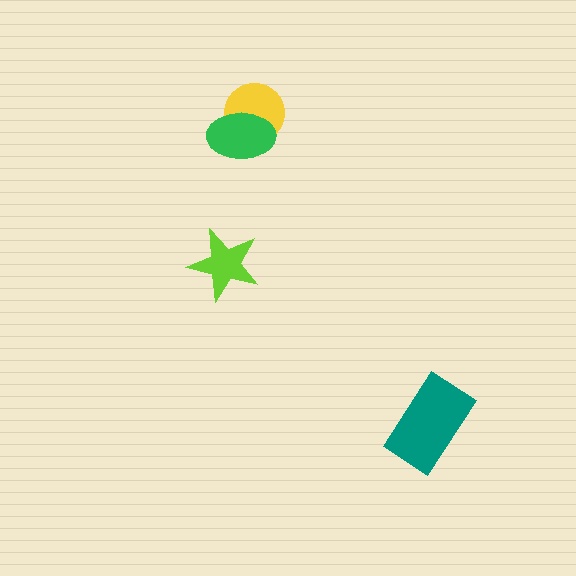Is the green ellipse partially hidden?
No, no other shape covers it.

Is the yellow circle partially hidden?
Yes, it is partially covered by another shape.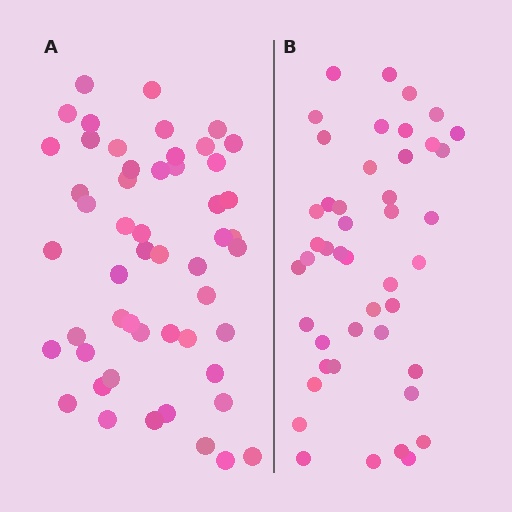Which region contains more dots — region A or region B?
Region A (the left region) has more dots.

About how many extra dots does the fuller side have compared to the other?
Region A has roughly 8 or so more dots than region B.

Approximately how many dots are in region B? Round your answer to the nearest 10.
About 40 dots. (The exact count is 45, which rounds to 40.)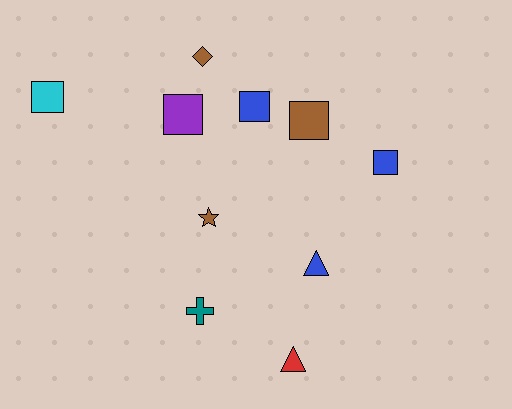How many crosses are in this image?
There is 1 cross.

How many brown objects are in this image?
There are 3 brown objects.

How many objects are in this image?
There are 10 objects.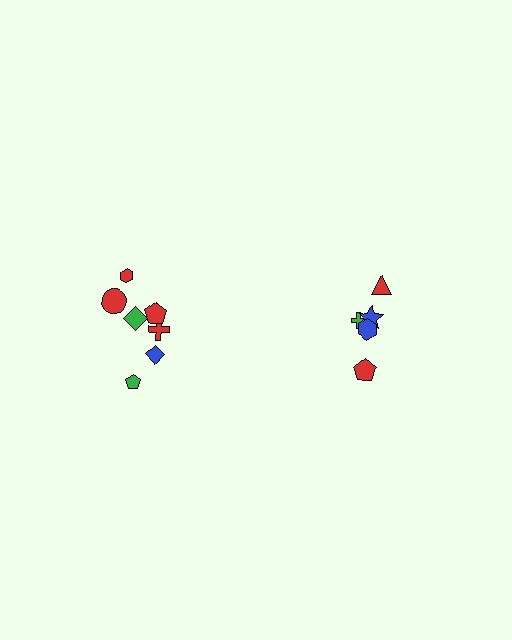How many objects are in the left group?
There are 7 objects.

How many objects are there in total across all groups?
There are 12 objects.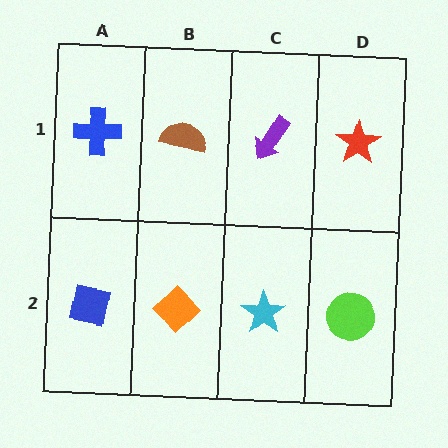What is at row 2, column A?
A blue square.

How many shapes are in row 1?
4 shapes.